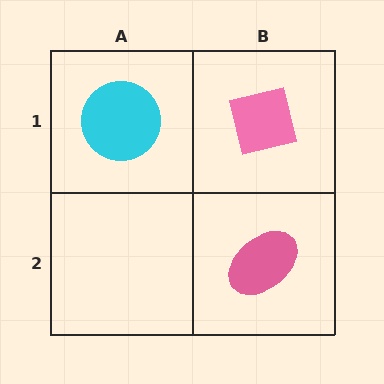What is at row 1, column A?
A cyan circle.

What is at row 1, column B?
A pink square.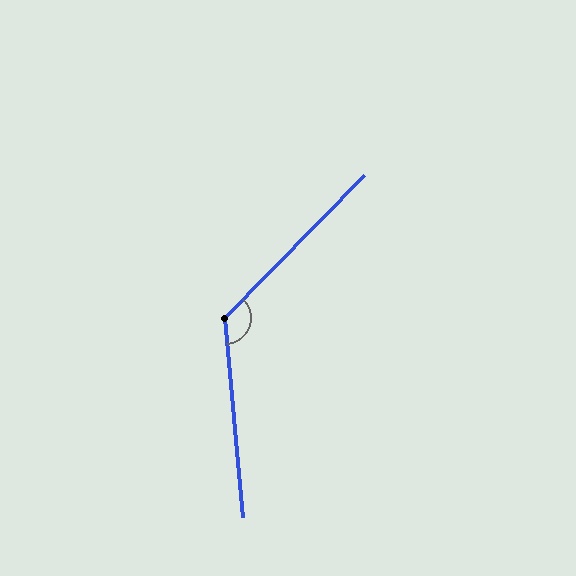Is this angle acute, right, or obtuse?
It is obtuse.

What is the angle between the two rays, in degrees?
Approximately 131 degrees.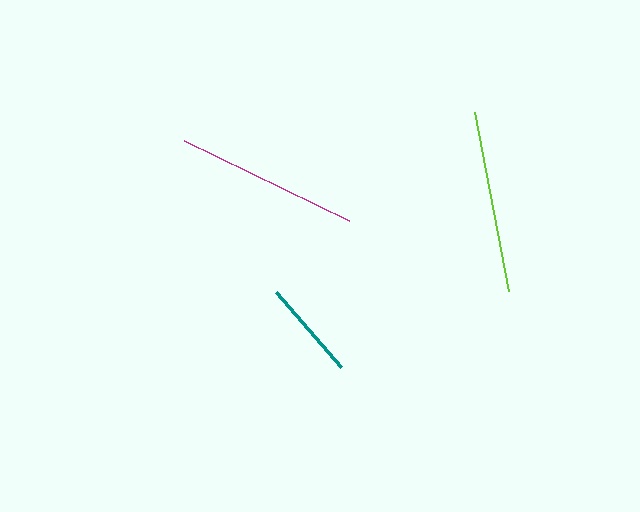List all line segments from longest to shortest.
From longest to shortest: magenta, lime, teal.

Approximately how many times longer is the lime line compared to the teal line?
The lime line is approximately 1.8 times the length of the teal line.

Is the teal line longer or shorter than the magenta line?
The magenta line is longer than the teal line.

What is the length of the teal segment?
The teal segment is approximately 99 pixels long.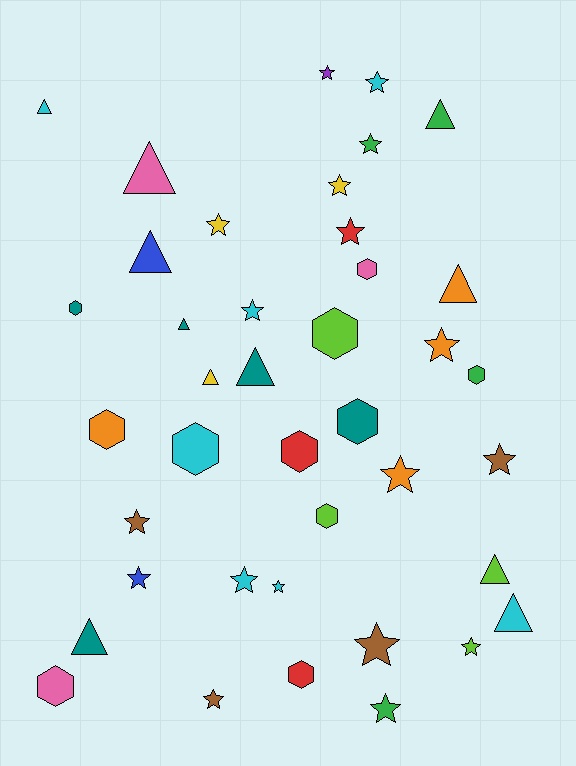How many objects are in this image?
There are 40 objects.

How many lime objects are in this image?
There are 4 lime objects.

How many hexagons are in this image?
There are 11 hexagons.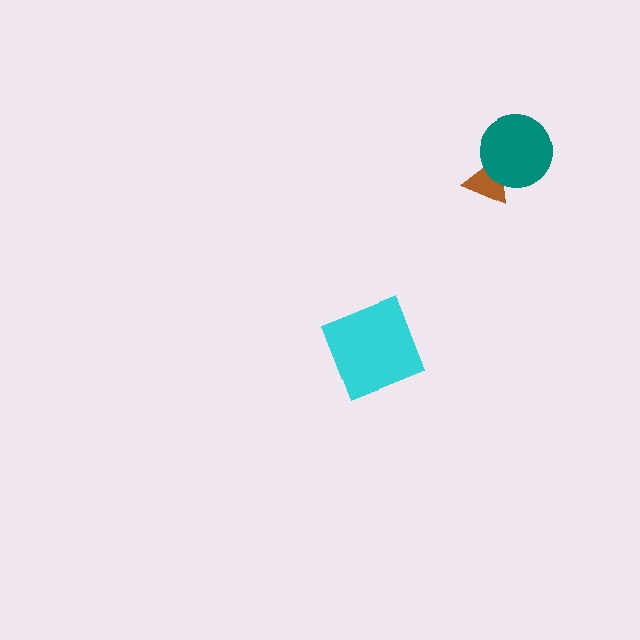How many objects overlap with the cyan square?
0 objects overlap with the cyan square.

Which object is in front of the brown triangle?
The teal circle is in front of the brown triangle.